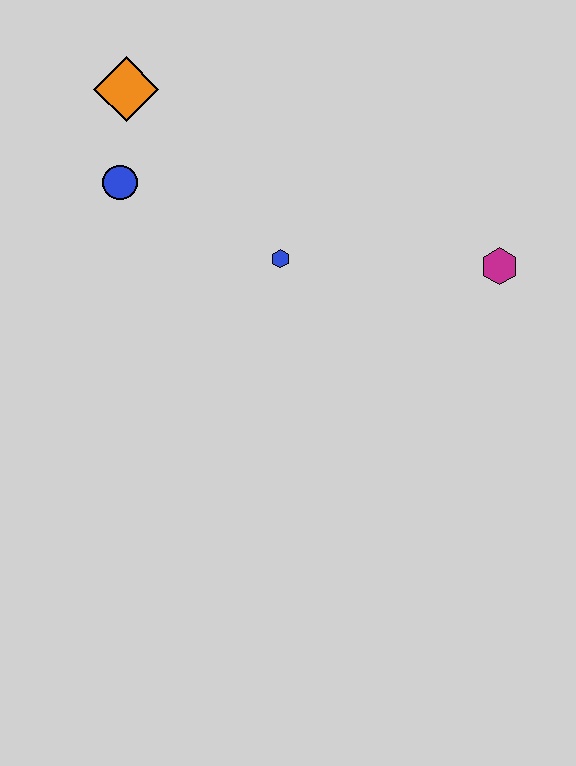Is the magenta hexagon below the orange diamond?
Yes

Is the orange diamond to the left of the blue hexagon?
Yes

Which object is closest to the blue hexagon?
The blue circle is closest to the blue hexagon.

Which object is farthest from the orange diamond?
The magenta hexagon is farthest from the orange diamond.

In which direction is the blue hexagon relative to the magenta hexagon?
The blue hexagon is to the left of the magenta hexagon.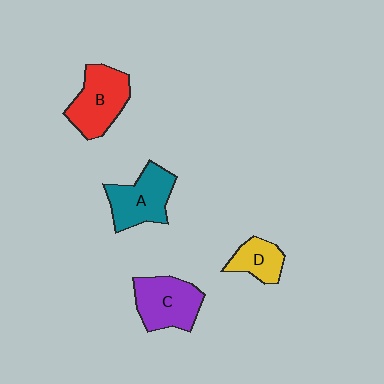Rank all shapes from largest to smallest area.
From largest to smallest: B (red), C (purple), A (teal), D (yellow).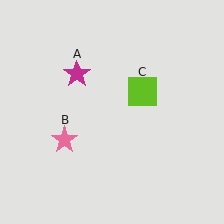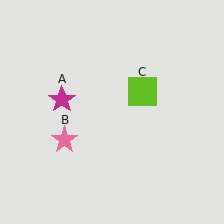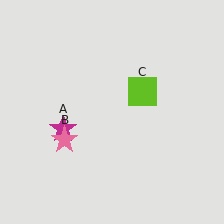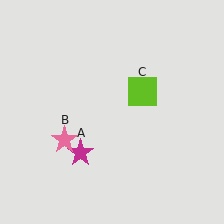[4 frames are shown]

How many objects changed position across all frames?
1 object changed position: magenta star (object A).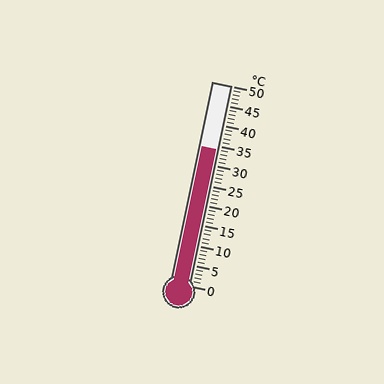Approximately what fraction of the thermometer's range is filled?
The thermometer is filled to approximately 70% of its range.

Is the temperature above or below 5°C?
The temperature is above 5°C.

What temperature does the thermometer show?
The thermometer shows approximately 34°C.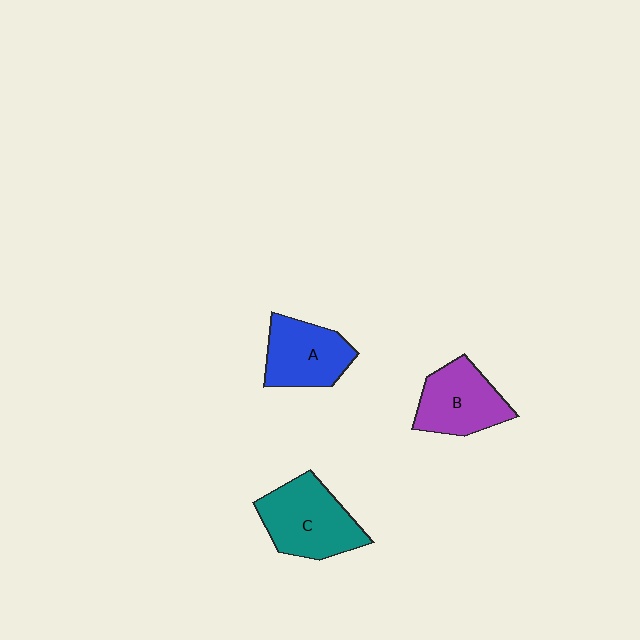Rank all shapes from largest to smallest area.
From largest to smallest: C (teal), B (purple), A (blue).